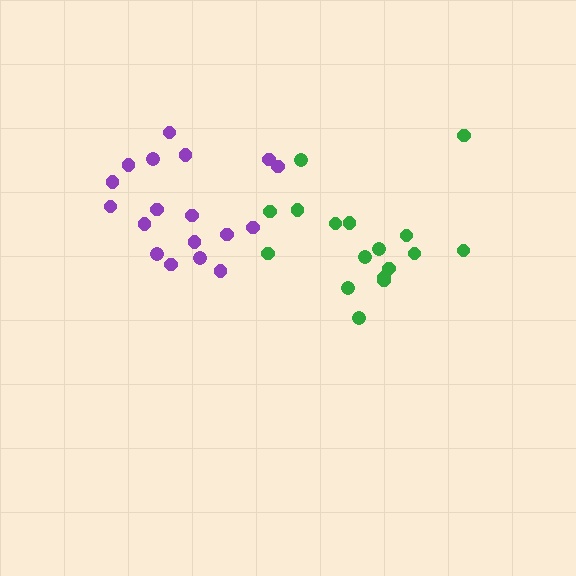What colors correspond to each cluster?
The clusters are colored: green, purple.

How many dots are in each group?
Group 1: 17 dots, Group 2: 18 dots (35 total).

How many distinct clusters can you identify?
There are 2 distinct clusters.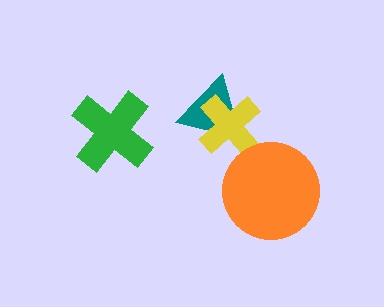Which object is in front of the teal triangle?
The yellow cross is in front of the teal triangle.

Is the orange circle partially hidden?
No, no other shape covers it.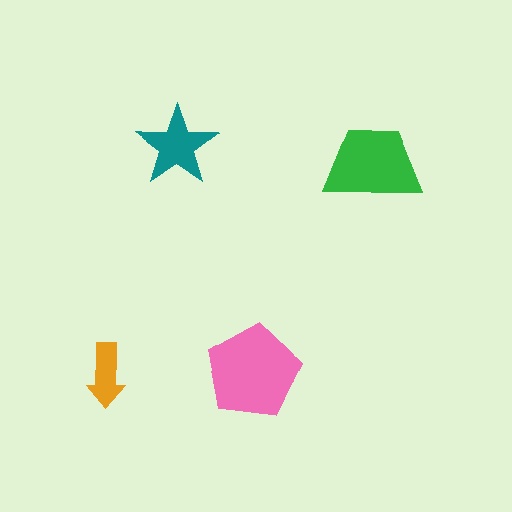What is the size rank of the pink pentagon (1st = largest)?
1st.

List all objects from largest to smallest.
The pink pentagon, the green trapezoid, the teal star, the orange arrow.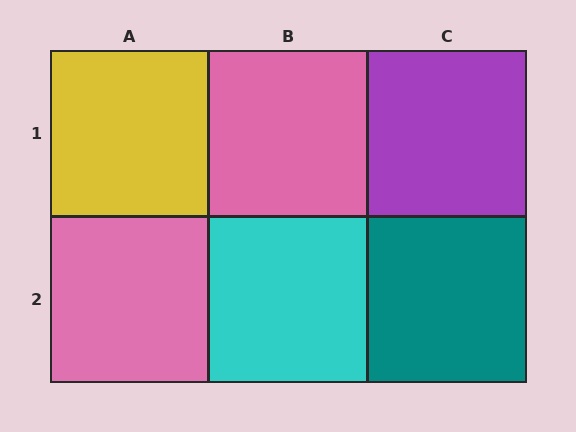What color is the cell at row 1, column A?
Yellow.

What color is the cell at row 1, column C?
Purple.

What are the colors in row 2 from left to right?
Pink, cyan, teal.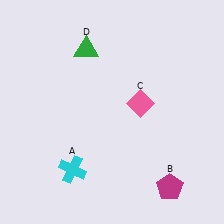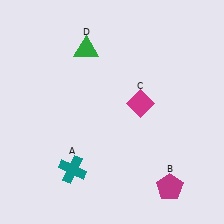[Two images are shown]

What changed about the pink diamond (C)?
In Image 1, C is pink. In Image 2, it changed to magenta.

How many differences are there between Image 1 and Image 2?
There are 2 differences between the two images.